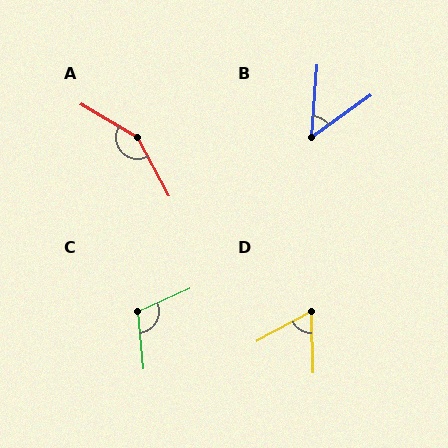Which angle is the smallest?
B, at approximately 50 degrees.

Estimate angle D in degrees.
Approximately 63 degrees.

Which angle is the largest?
A, at approximately 150 degrees.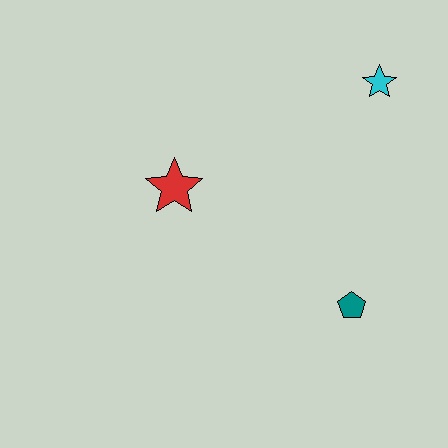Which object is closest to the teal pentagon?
The red star is closest to the teal pentagon.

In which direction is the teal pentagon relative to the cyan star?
The teal pentagon is below the cyan star.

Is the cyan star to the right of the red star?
Yes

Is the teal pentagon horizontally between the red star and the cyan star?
Yes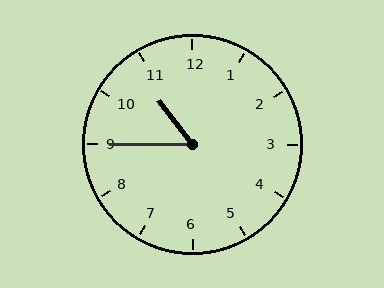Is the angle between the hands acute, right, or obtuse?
It is acute.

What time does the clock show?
10:45.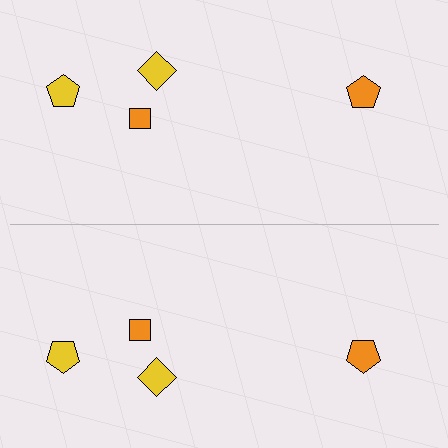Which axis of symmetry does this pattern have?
The pattern has a horizontal axis of symmetry running through the center of the image.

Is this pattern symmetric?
Yes, this pattern has bilateral (reflection) symmetry.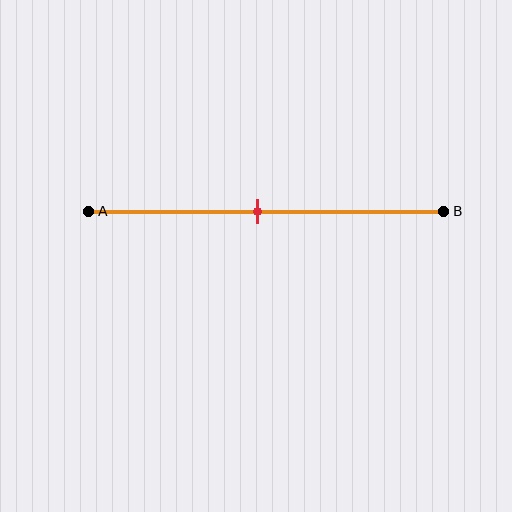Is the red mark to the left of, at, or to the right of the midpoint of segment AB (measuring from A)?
The red mark is approximately at the midpoint of segment AB.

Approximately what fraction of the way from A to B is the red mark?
The red mark is approximately 50% of the way from A to B.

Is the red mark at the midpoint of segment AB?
Yes, the mark is approximately at the midpoint.